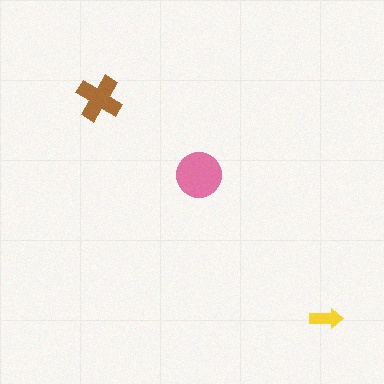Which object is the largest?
The pink circle.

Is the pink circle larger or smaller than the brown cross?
Larger.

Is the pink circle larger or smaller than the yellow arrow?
Larger.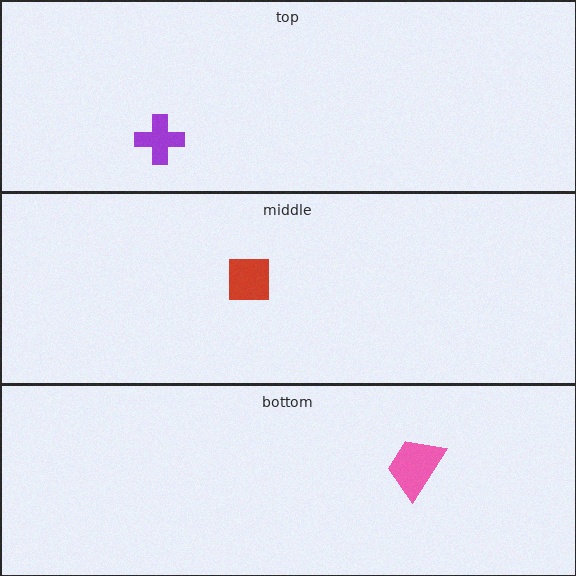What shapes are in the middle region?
The red square.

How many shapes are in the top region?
1.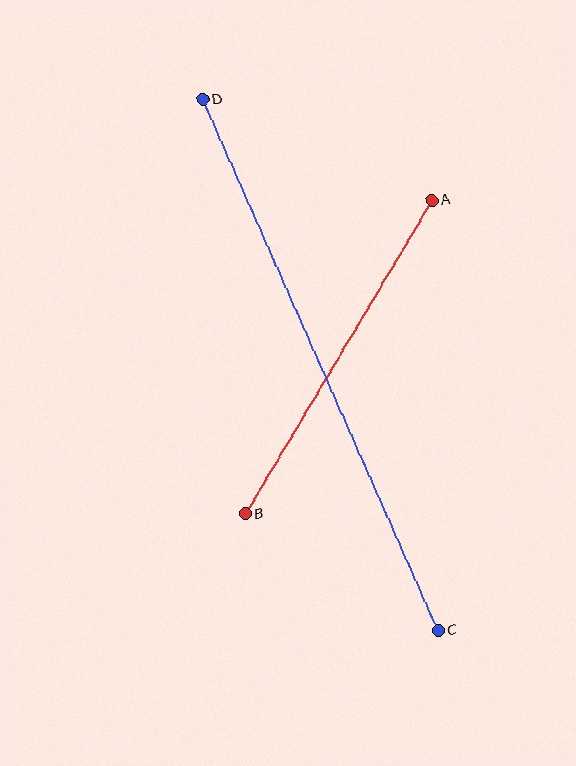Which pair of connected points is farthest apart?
Points C and D are farthest apart.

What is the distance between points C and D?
The distance is approximately 581 pixels.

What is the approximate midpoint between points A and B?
The midpoint is at approximately (339, 357) pixels.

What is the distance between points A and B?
The distance is approximately 364 pixels.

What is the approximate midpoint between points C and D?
The midpoint is at approximately (320, 365) pixels.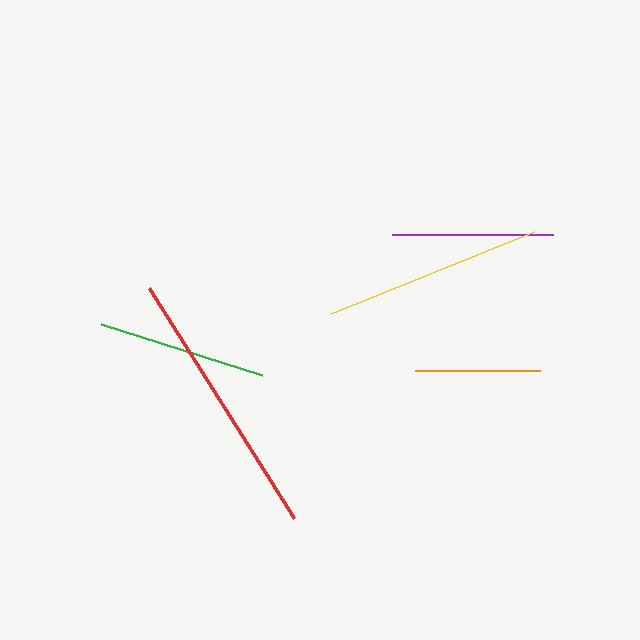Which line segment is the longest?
The red line is the longest at approximately 272 pixels.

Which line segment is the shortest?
The orange line is the shortest at approximately 125 pixels.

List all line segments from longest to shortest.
From longest to shortest: red, yellow, green, purple, orange.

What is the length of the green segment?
The green segment is approximately 169 pixels long.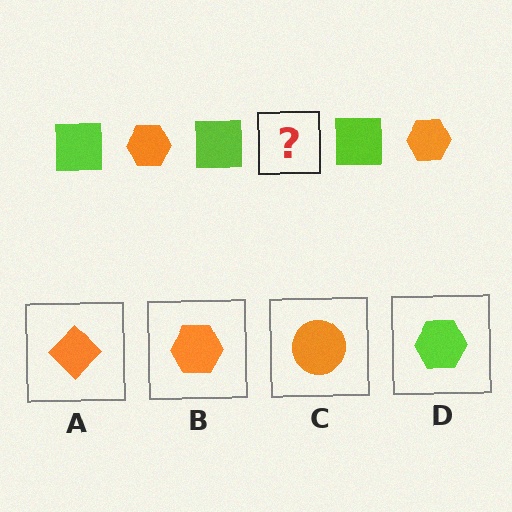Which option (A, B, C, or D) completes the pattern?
B.